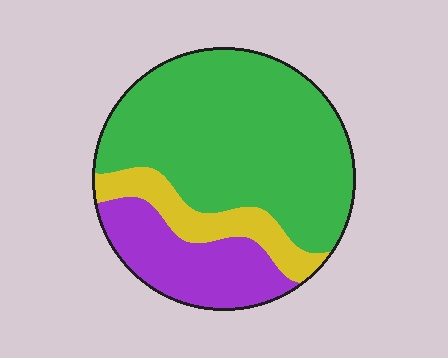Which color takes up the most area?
Green, at roughly 65%.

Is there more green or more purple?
Green.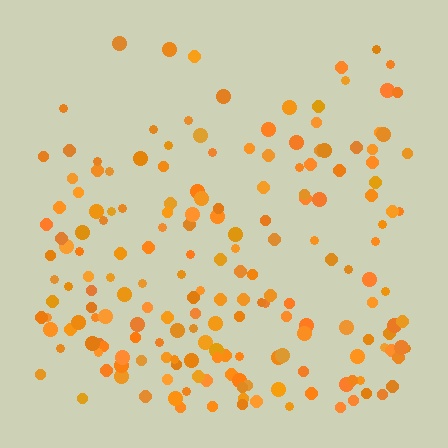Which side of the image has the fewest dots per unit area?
The top.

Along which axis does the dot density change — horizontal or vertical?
Vertical.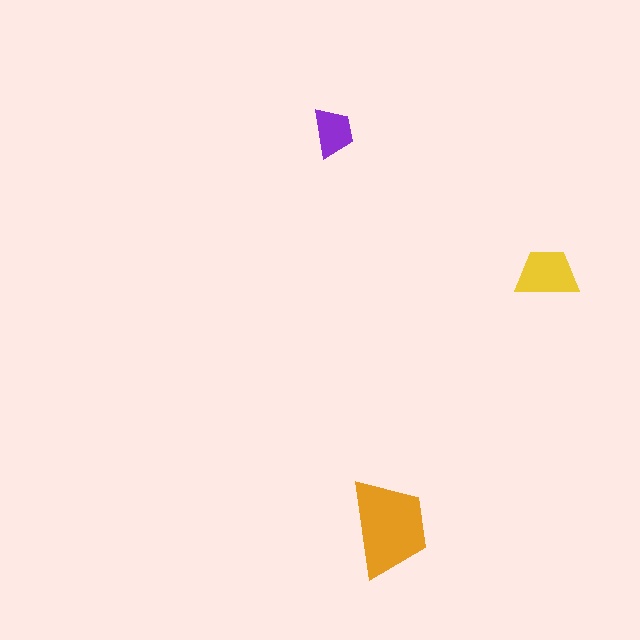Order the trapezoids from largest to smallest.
the orange one, the yellow one, the purple one.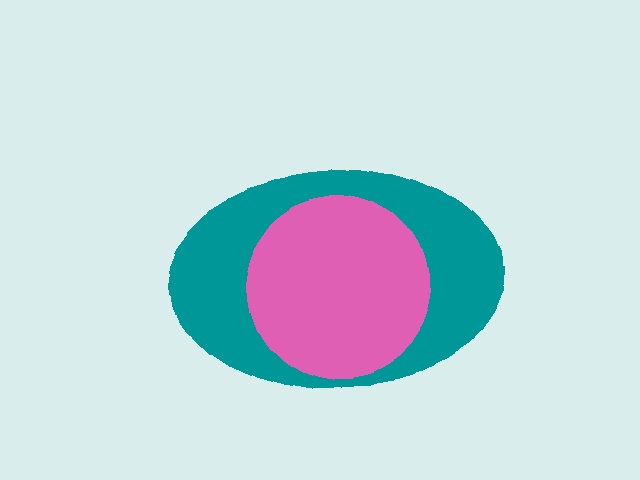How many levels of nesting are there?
2.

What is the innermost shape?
The pink circle.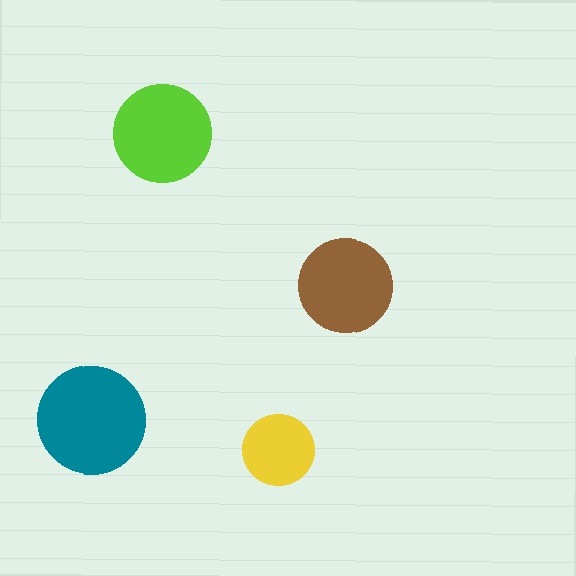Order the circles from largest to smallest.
the teal one, the lime one, the brown one, the yellow one.